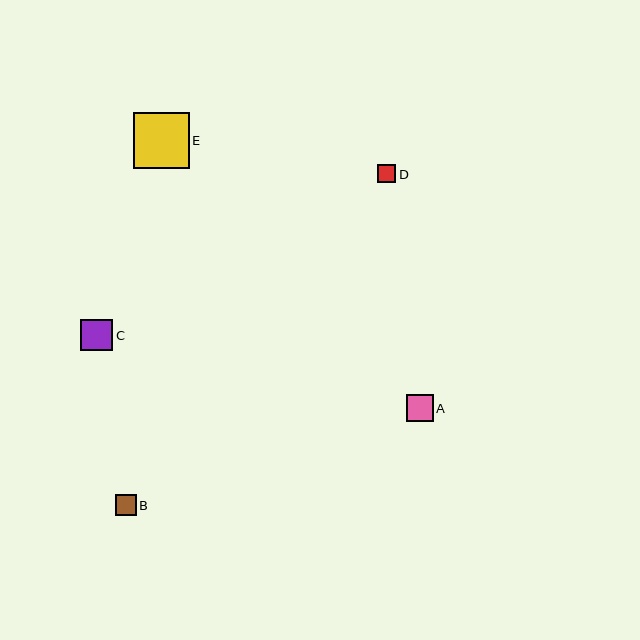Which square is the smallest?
Square D is the smallest with a size of approximately 18 pixels.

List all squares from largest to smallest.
From largest to smallest: E, C, A, B, D.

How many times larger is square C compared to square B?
Square C is approximately 1.5 times the size of square B.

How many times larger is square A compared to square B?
Square A is approximately 1.3 times the size of square B.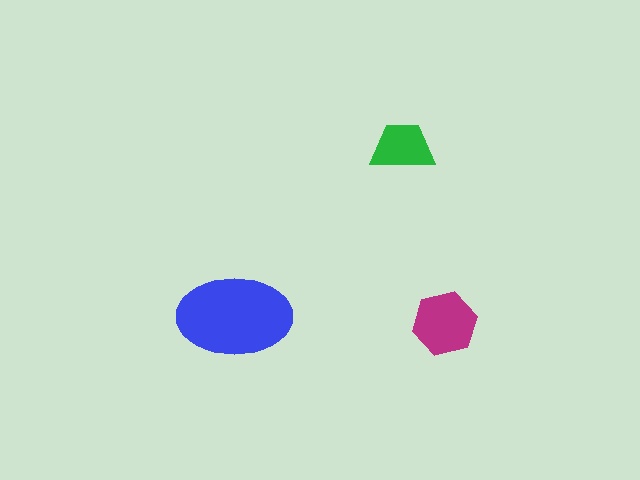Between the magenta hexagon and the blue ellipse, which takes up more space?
The blue ellipse.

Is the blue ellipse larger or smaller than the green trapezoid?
Larger.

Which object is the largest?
The blue ellipse.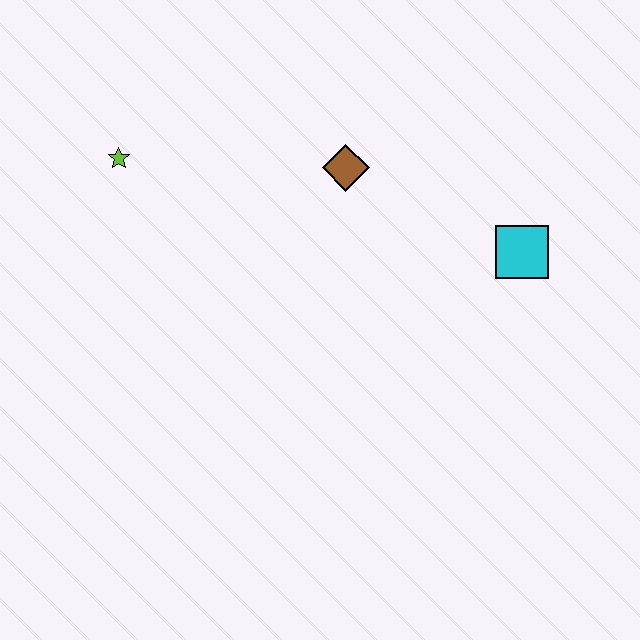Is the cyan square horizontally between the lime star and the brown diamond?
No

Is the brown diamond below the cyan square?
No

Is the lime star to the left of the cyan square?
Yes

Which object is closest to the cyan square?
The brown diamond is closest to the cyan square.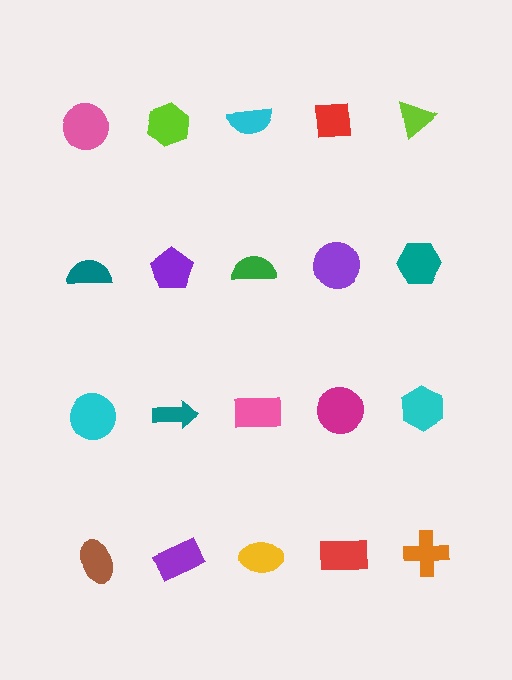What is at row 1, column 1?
A pink circle.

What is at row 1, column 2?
A lime hexagon.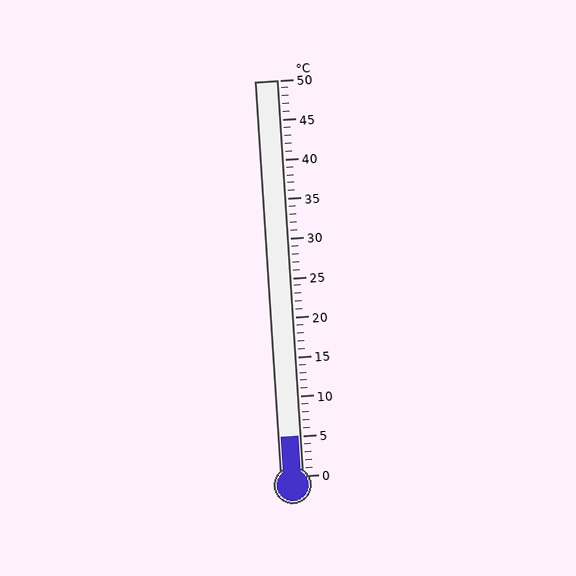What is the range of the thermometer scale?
The thermometer scale ranges from 0°C to 50°C.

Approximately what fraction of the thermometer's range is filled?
The thermometer is filled to approximately 10% of its range.